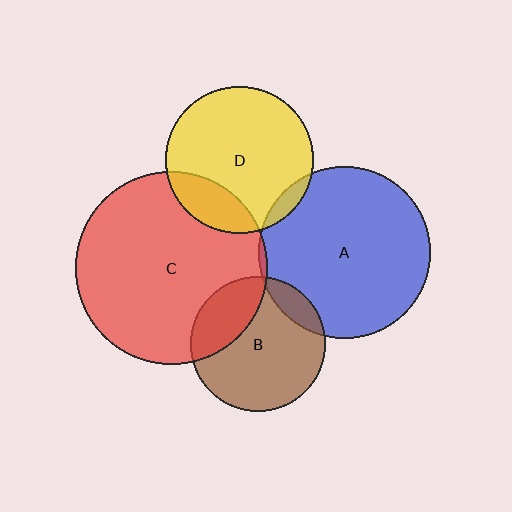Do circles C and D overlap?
Yes.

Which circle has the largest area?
Circle C (red).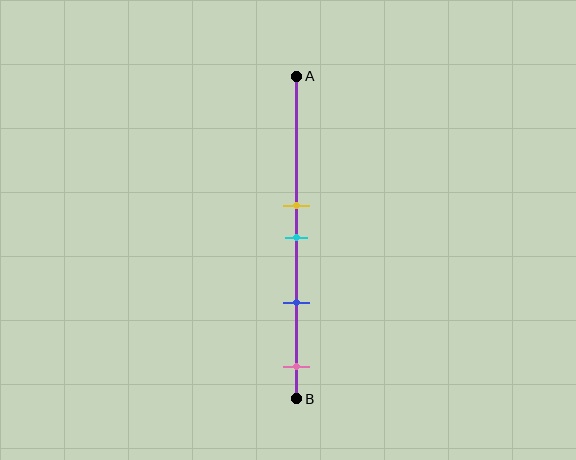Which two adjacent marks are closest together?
The yellow and cyan marks are the closest adjacent pair.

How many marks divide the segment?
There are 4 marks dividing the segment.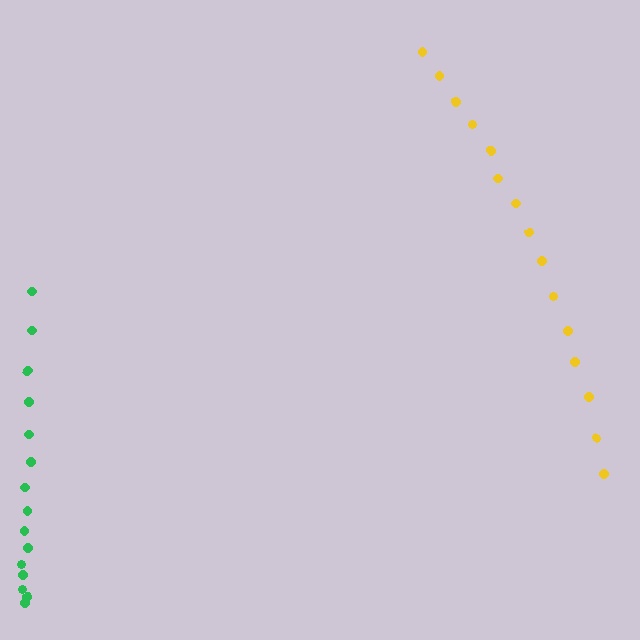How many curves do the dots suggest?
There are 2 distinct paths.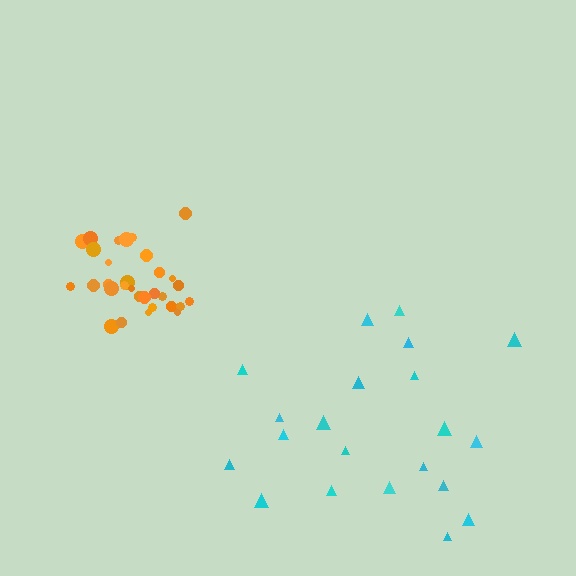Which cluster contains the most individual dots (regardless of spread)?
Orange (31).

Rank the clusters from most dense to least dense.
orange, cyan.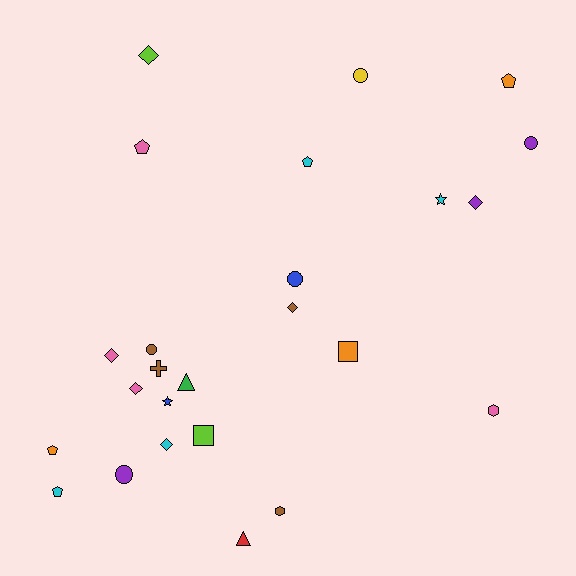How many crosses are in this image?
There is 1 cross.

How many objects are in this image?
There are 25 objects.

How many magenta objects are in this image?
There are no magenta objects.